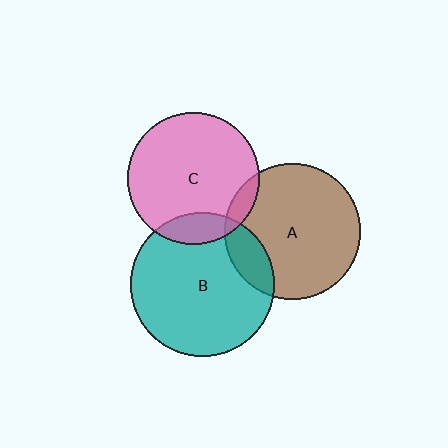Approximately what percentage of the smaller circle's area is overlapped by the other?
Approximately 15%.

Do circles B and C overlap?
Yes.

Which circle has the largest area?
Circle B (teal).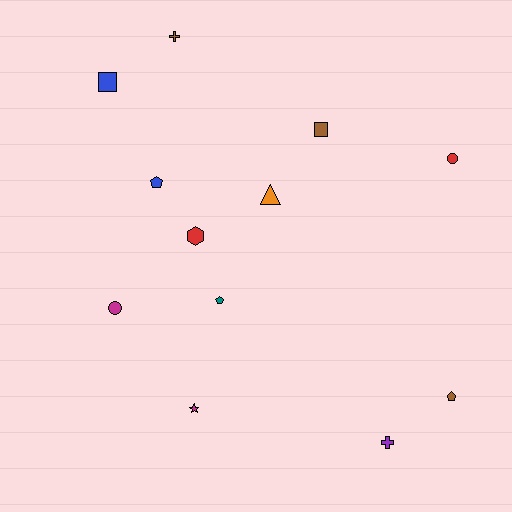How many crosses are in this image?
There are 2 crosses.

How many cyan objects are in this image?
There are no cyan objects.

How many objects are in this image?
There are 12 objects.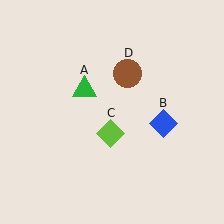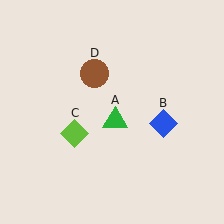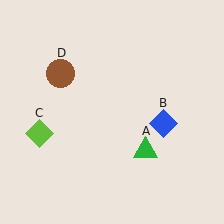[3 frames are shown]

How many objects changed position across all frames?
3 objects changed position: green triangle (object A), lime diamond (object C), brown circle (object D).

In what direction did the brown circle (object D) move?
The brown circle (object D) moved left.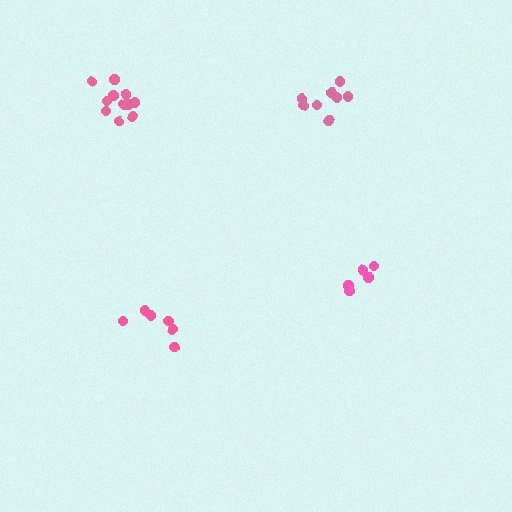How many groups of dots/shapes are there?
There are 4 groups.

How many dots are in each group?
Group 1: 8 dots, Group 2: 6 dots, Group 3: 11 dots, Group 4: 5 dots (30 total).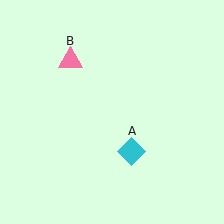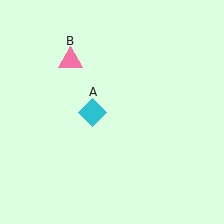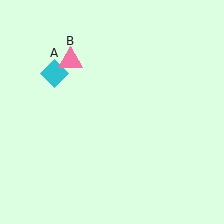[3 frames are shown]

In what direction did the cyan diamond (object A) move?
The cyan diamond (object A) moved up and to the left.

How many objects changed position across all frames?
1 object changed position: cyan diamond (object A).